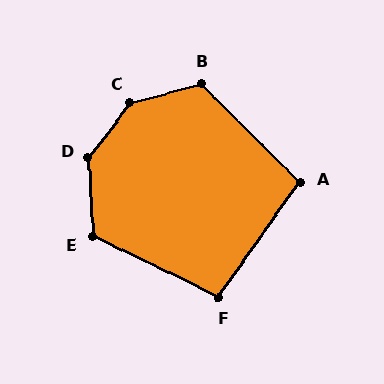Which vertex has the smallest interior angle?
A, at approximately 99 degrees.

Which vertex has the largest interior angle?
C, at approximately 142 degrees.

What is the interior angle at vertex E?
Approximately 119 degrees (obtuse).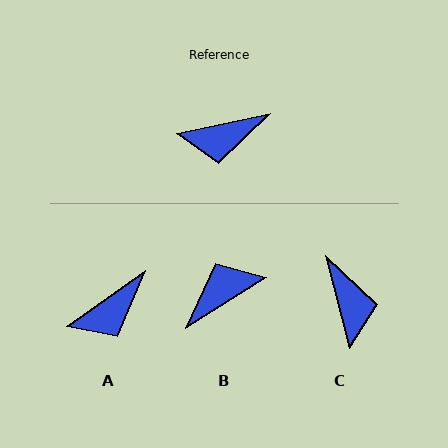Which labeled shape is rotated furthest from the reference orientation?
B, about 160 degrees away.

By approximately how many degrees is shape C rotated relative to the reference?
Approximately 92 degrees counter-clockwise.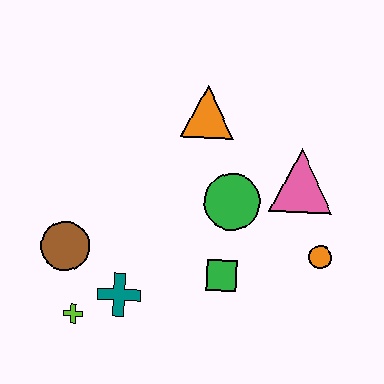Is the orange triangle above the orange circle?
Yes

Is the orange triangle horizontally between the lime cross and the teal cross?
No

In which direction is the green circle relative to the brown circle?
The green circle is to the right of the brown circle.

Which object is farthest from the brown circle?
The orange circle is farthest from the brown circle.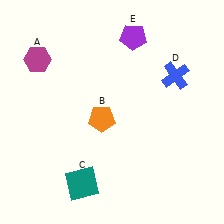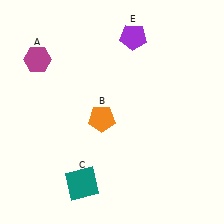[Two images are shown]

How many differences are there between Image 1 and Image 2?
There is 1 difference between the two images.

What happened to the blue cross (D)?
The blue cross (D) was removed in Image 2. It was in the top-right area of Image 1.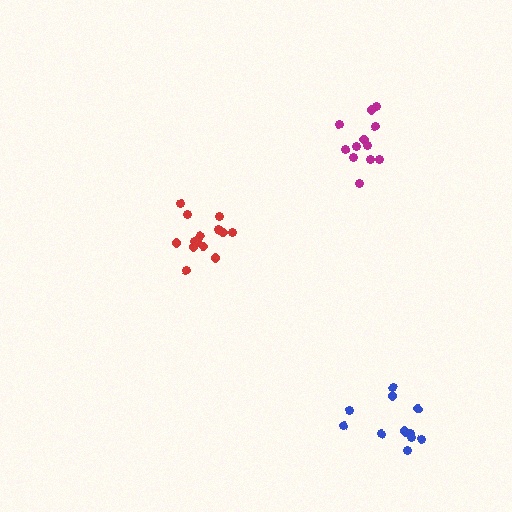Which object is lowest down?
The blue cluster is bottommost.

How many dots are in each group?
Group 1: 15 dots, Group 2: 12 dots, Group 3: 12 dots (39 total).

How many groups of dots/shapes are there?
There are 3 groups.